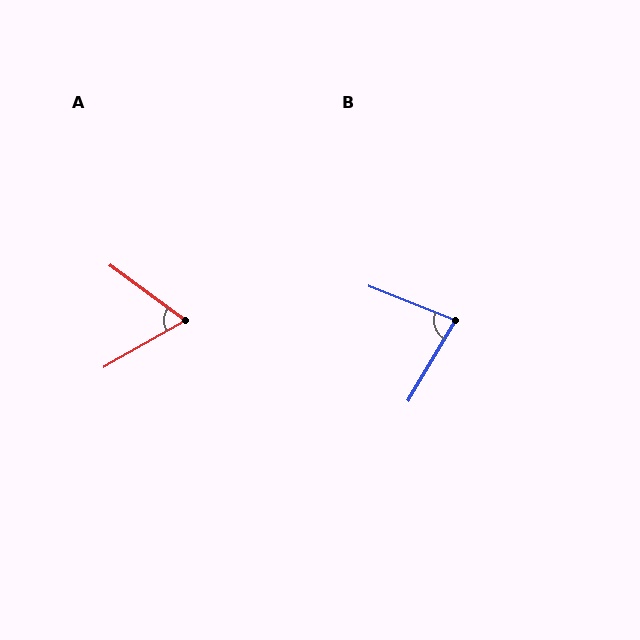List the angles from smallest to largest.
A (66°), B (82°).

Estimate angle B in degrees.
Approximately 82 degrees.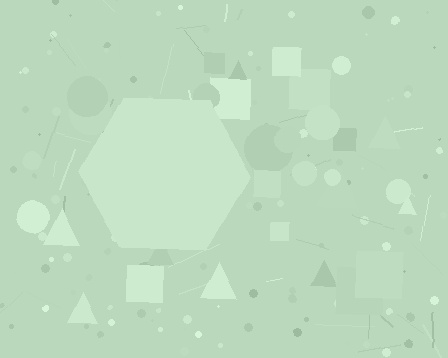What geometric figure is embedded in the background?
A hexagon is embedded in the background.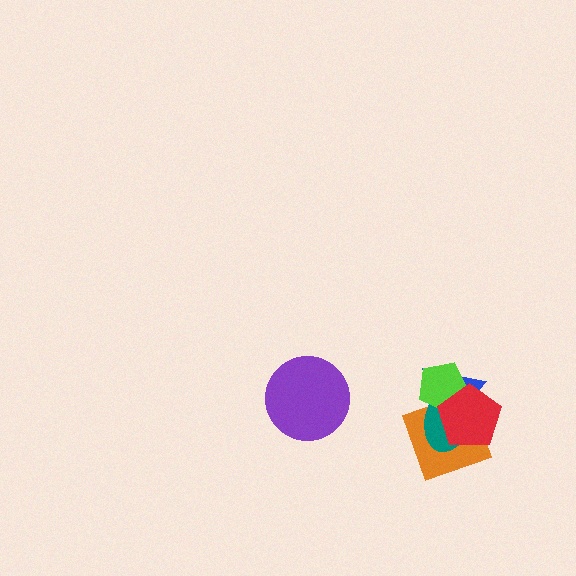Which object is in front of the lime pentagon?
The red pentagon is in front of the lime pentagon.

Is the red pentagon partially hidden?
No, no other shape covers it.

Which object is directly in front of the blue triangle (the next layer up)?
The teal ellipse is directly in front of the blue triangle.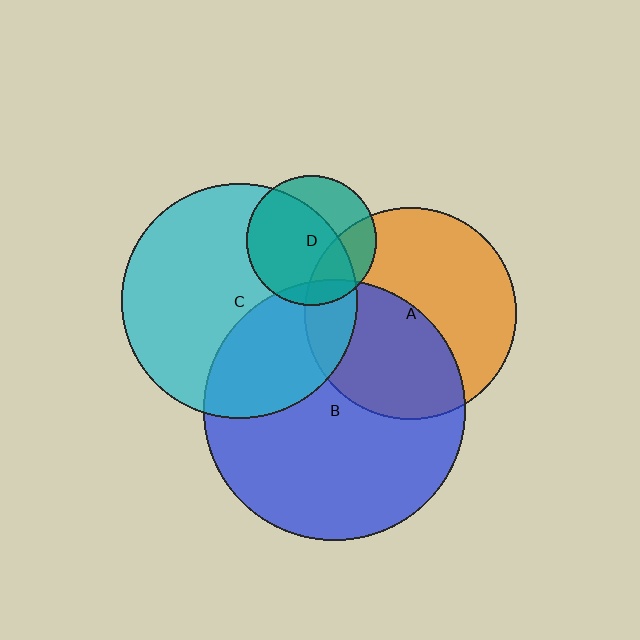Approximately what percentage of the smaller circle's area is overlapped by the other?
Approximately 35%.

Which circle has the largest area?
Circle B (blue).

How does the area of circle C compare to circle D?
Approximately 3.3 times.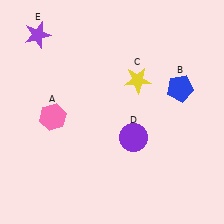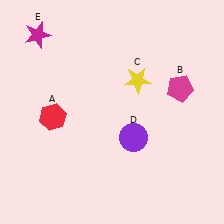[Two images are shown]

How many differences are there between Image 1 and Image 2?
There are 3 differences between the two images.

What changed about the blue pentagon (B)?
In Image 1, B is blue. In Image 2, it changed to magenta.